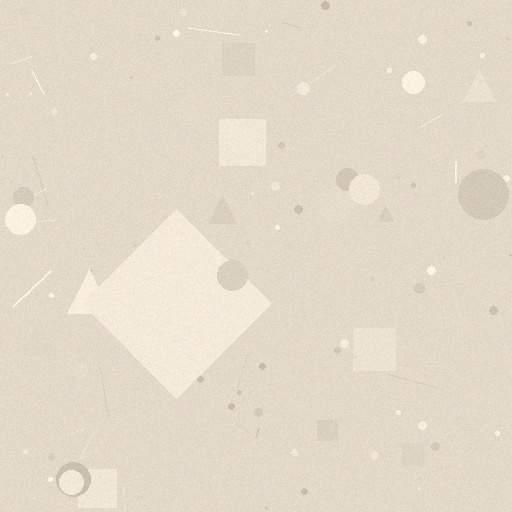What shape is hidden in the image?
A diamond is hidden in the image.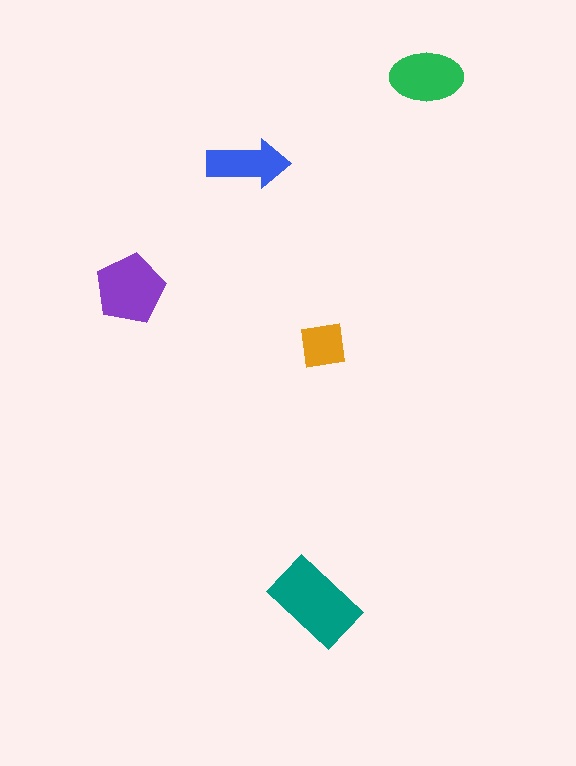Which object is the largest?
The teal rectangle.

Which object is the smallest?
The orange square.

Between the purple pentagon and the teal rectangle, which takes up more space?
The teal rectangle.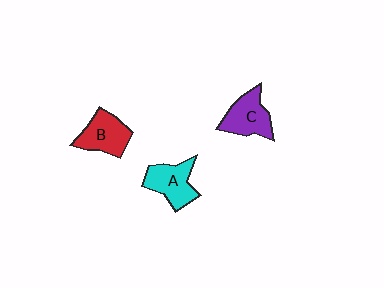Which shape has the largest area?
Shape B (red).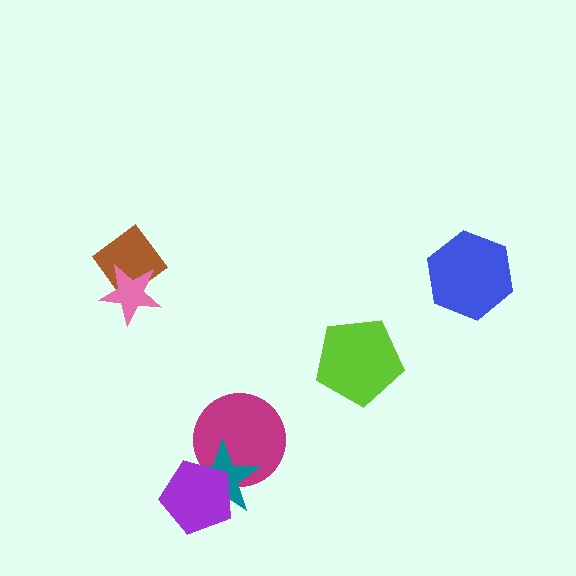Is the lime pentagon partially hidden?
No, no other shape covers it.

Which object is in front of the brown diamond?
The pink star is in front of the brown diamond.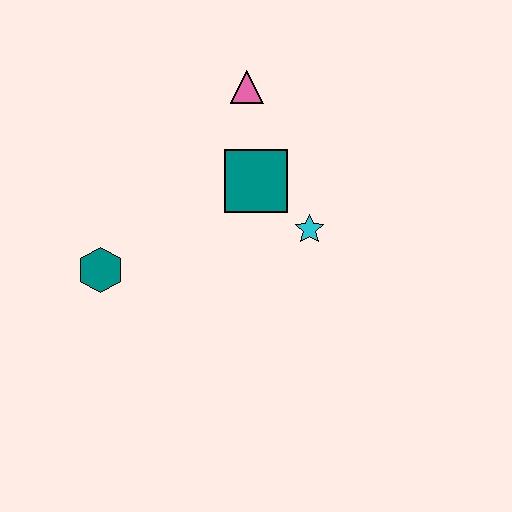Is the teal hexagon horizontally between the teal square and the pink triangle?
No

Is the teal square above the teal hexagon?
Yes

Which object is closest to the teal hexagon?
The teal square is closest to the teal hexagon.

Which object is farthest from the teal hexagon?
The pink triangle is farthest from the teal hexagon.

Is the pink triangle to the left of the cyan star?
Yes